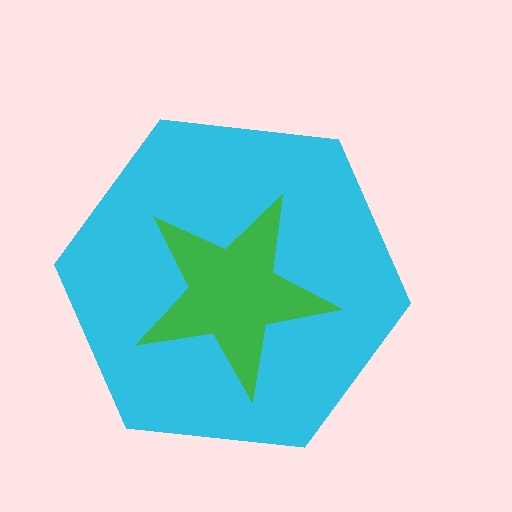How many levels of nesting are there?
2.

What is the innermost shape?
The green star.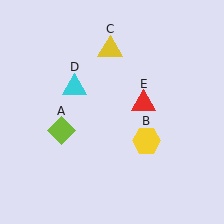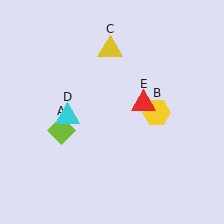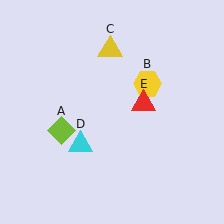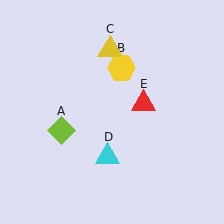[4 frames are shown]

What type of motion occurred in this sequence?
The yellow hexagon (object B), cyan triangle (object D) rotated counterclockwise around the center of the scene.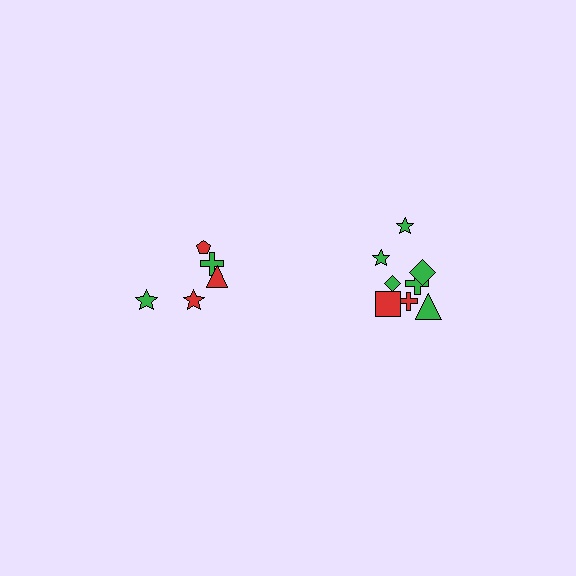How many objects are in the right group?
There are 8 objects.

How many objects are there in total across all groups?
There are 13 objects.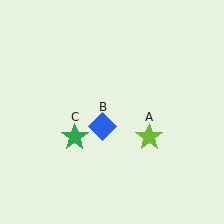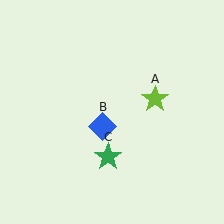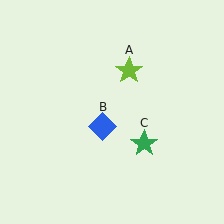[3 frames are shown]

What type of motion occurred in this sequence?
The lime star (object A), green star (object C) rotated counterclockwise around the center of the scene.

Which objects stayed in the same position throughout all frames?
Blue diamond (object B) remained stationary.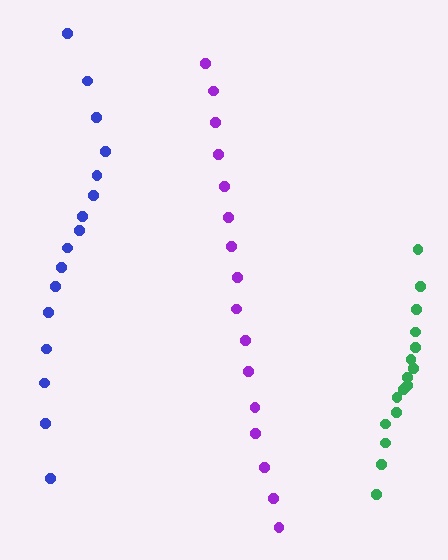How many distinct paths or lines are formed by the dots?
There are 3 distinct paths.